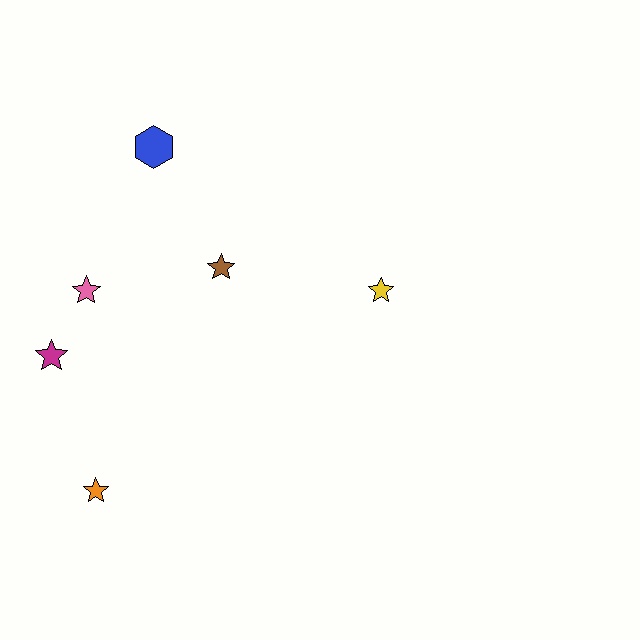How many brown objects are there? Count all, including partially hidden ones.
There is 1 brown object.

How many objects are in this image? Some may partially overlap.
There are 6 objects.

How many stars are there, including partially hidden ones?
There are 5 stars.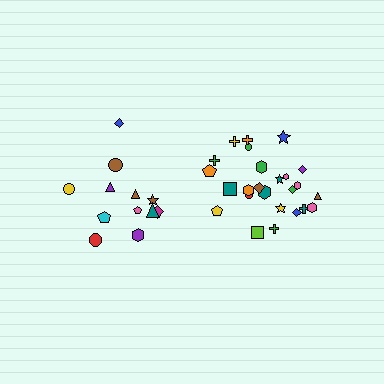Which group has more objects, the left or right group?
The right group.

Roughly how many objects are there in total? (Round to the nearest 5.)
Roughly 35 objects in total.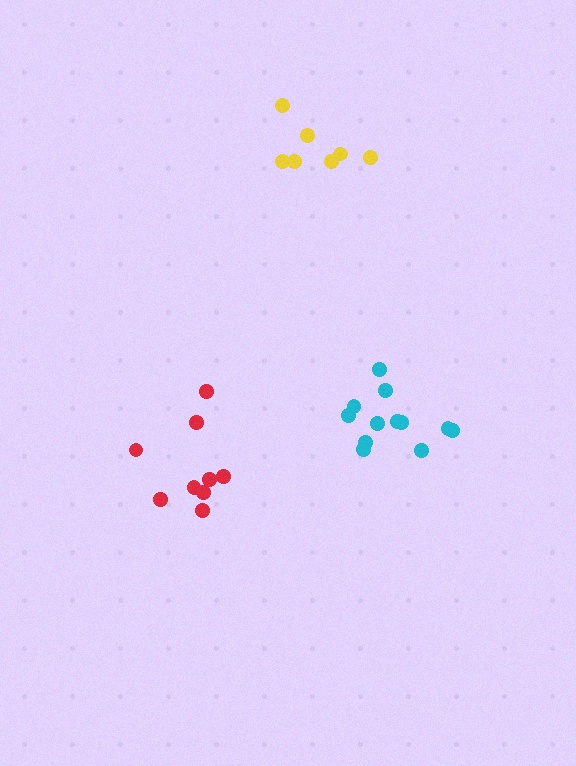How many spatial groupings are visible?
There are 3 spatial groupings.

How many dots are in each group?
Group 1: 9 dots, Group 2: 7 dots, Group 3: 12 dots (28 total).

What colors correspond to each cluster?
The clusters are colored: red, yellow, cyan.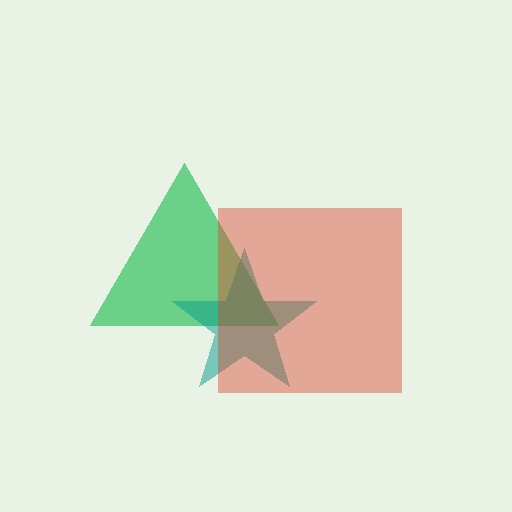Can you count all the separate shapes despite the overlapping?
Yes, there are 3 separate shapes.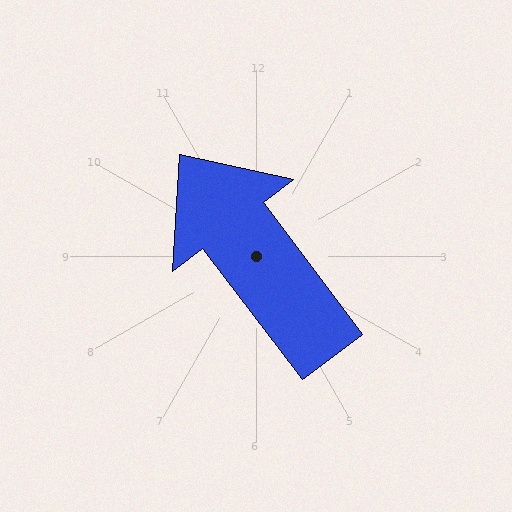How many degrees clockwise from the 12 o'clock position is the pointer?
Approximately 323 degrees.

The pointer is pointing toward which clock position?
Roughly 11 o'clock.